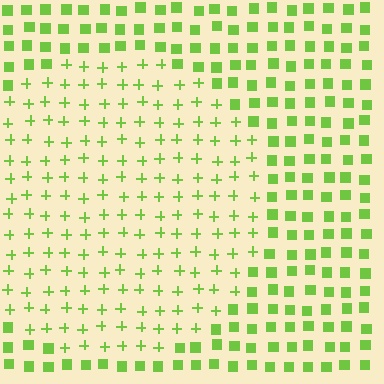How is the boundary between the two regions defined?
The boundary is defined by a change in element shape: plus signs inside vs. squares outside. All elements share the same color and spacing.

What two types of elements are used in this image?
The image uses plus signs inside the circle region and squares outside it.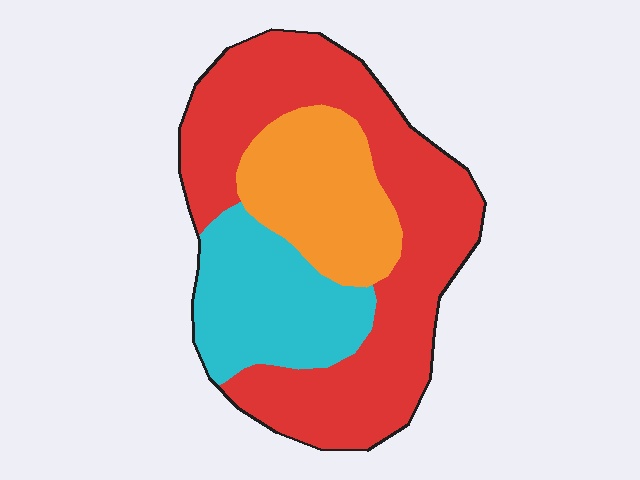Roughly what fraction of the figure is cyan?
Cyan covers 23% of the figure.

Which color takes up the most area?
Red, at roughly 55%.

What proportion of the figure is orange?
Orange covers around 20% of the figure.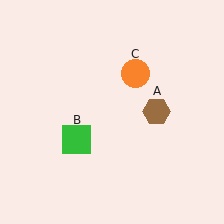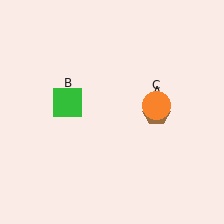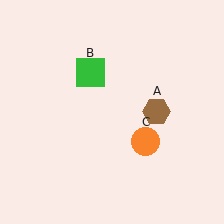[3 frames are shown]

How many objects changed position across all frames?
2 objects changed position: green square (object B), orange circle (object C).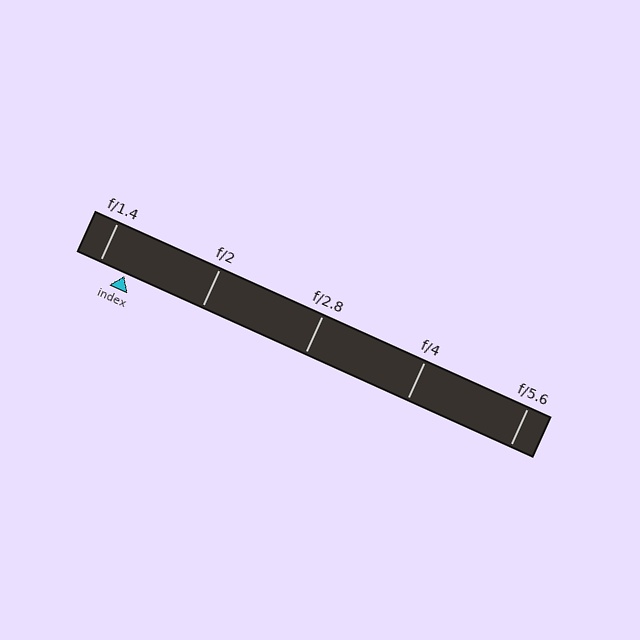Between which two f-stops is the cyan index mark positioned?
The index mark is between f/1.4 and f/2.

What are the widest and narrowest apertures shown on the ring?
The widest aperture shown is f/1.4 and the narrowest is f/5.6.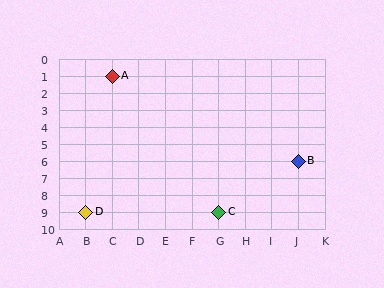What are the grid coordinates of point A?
Point A is at grid coordinates (C, 1).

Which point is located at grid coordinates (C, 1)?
Point A is at (C, 1).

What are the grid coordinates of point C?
Point C is at grid coordinates (G, 9).